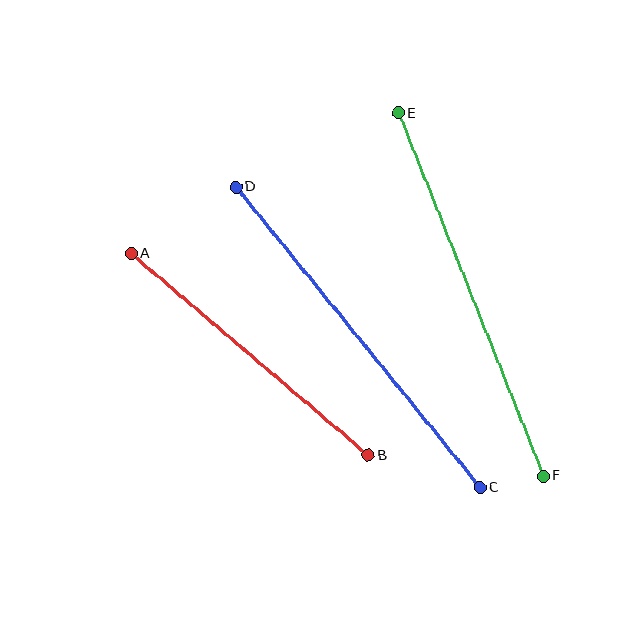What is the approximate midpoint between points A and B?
The midpoint is at approximately (250, 354) pixels.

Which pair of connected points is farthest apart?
Points E and F are farthest apart.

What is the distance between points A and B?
The distance is approximately 312 pixels.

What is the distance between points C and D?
The distance is approximately 387 pixels.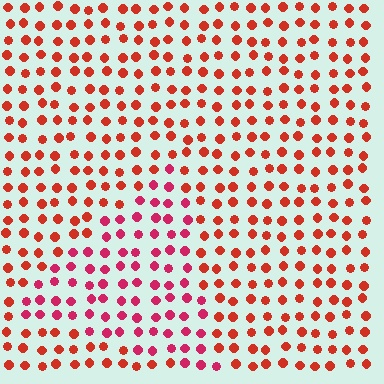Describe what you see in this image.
The image is filled with small red elements in a uniform arrangement. A triangle-shaped region is visible where the elements are tinted to a slightly different hue, forming a subtle color boundary.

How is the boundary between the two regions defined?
The boundary is defined purely by a slight shift in hue (about 28 degrees). Spacing, size, and orientation are identical on both sides.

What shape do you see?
I see a triangle.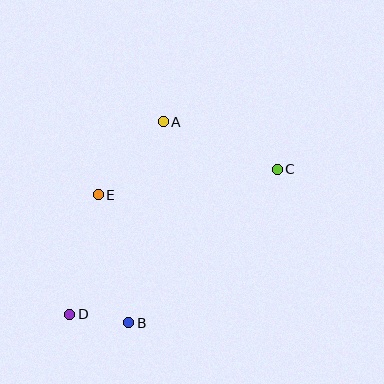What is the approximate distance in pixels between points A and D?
The distance between A and D is approximately 214 pixels.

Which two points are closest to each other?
Points B and D are closest to each other.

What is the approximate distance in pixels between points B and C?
The distance between B and C is approximately 213 pixels.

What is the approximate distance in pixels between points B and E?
The distance between B and E is approximately 132 pixels.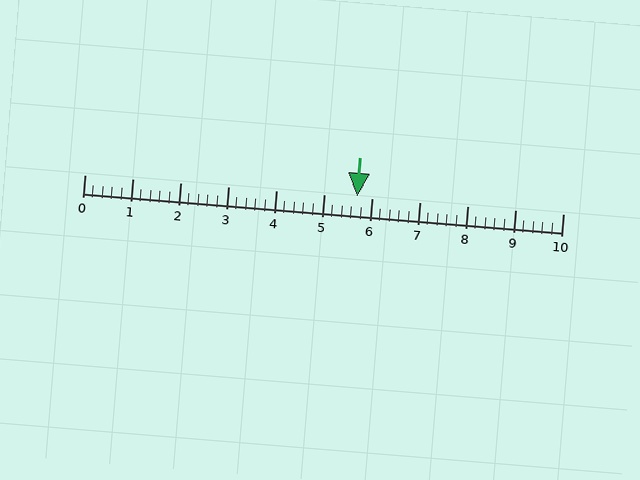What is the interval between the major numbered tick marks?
The major tick marks are spaced 1 units apart.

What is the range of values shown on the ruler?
The ruler shows values from 0 to 10.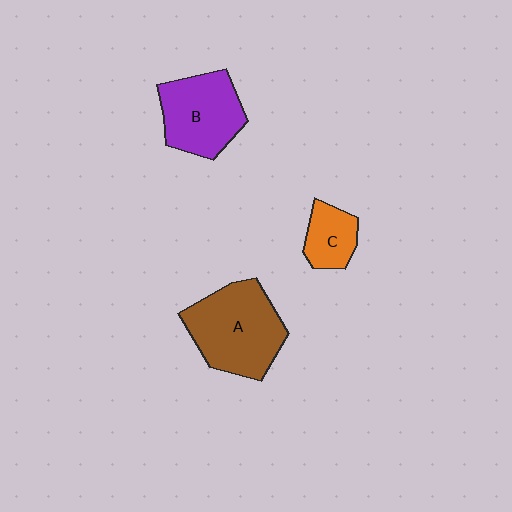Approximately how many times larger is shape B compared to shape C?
Approximately 2.0 times.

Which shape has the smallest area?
Shape C (orange).